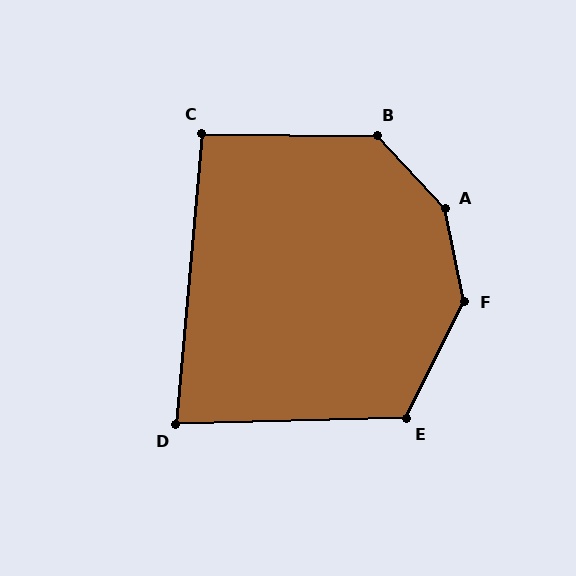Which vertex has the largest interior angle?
A, at approximately 148 degrees.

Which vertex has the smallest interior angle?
D, at approximately 84 degrees.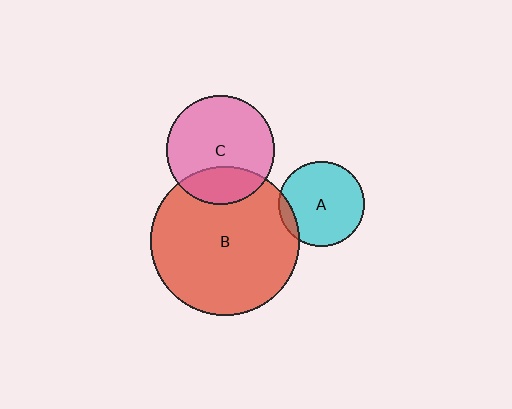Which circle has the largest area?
Circle B (red).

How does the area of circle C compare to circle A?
Approximately 1.6 times.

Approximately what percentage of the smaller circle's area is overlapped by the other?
Approximately 10%.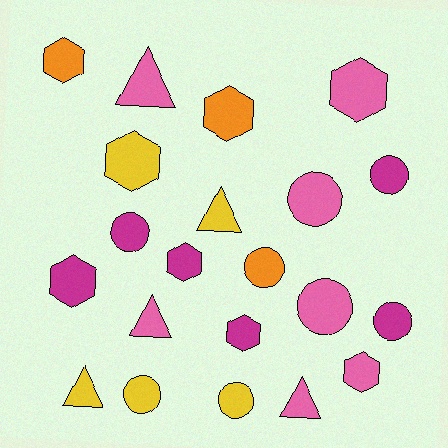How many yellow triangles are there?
There are 2 yellow triangles.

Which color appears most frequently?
Pink, with 7 objects.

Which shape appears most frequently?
Circle, with 8 objects.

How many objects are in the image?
There are 21 objects.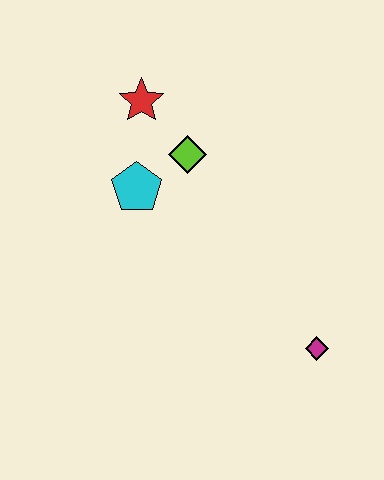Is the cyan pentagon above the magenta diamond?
Yes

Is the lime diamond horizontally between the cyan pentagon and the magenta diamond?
Yes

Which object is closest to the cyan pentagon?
The lime diamond is closest to the cyan pentagon.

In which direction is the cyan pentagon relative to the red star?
The cyan pentagon is below the red star.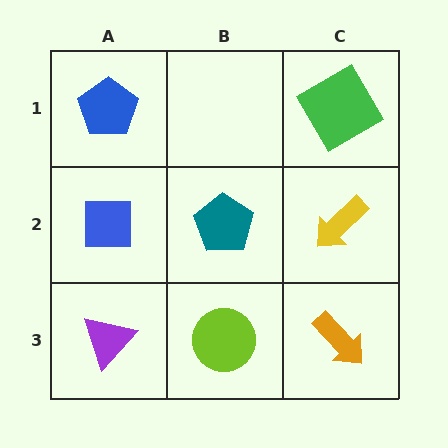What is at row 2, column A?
A blue square.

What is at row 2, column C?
A yellow arrow.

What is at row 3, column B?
A lime circle.